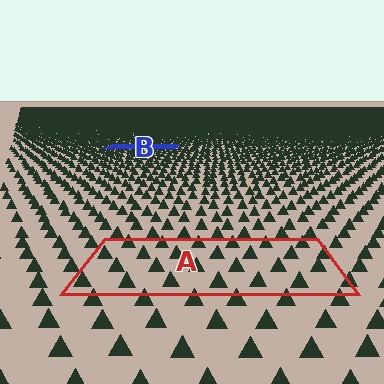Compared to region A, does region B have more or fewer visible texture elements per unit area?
Region B has more texture elements per unit area — they are packed more densely because it is farther away.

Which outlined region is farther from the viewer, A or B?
Region B is farther from the viewer — the texture elements inside it appear smaller and more densely packed.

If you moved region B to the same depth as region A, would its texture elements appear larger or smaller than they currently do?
They would appear larger. At a closer depth, the same texture elements are projected at a bigger on-screen size.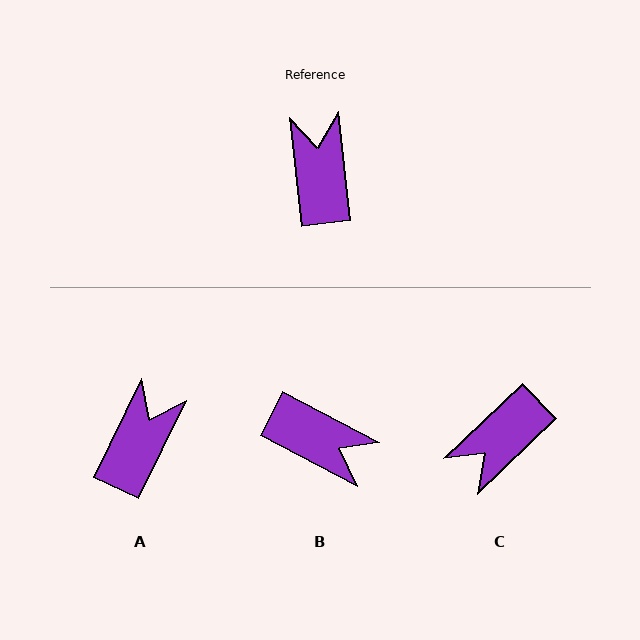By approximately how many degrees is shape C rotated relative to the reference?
Approximately 127 degrees counter-clockwise.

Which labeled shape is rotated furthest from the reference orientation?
C, about 127 degrees away.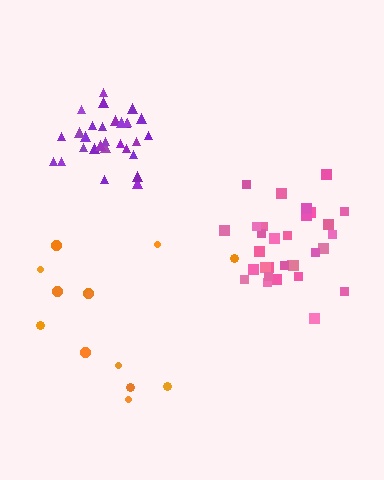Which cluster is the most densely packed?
Purple.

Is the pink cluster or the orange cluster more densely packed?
Pink.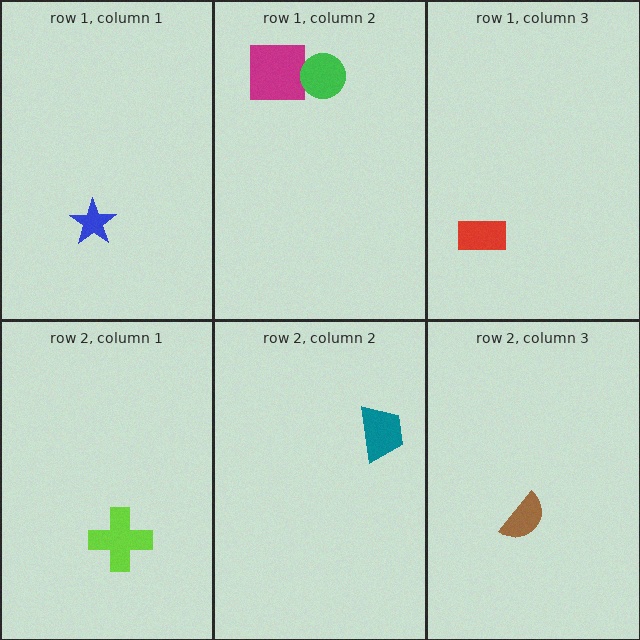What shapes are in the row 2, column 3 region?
The brown semicircle.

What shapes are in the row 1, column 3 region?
The red rectangle.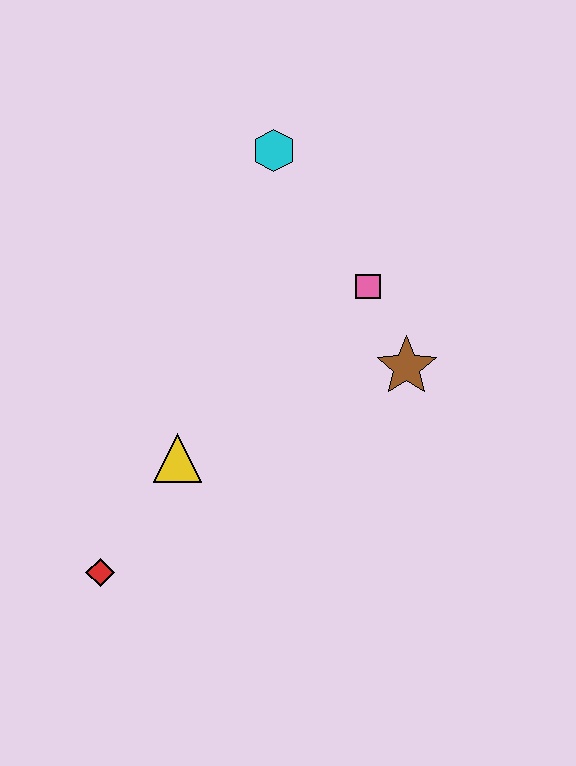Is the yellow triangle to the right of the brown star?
No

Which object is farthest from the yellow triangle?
The cyan hexagon is farthest from the yellow triangle.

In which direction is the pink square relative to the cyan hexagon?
The pink square is below the cyan hexagon.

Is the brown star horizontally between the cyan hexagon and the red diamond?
No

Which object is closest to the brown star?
The pink square is closest to the brown star.